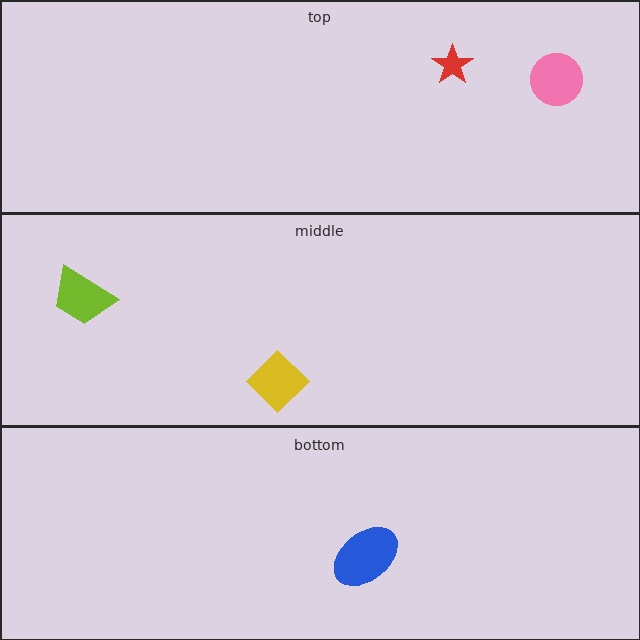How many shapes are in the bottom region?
1.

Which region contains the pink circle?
The top region.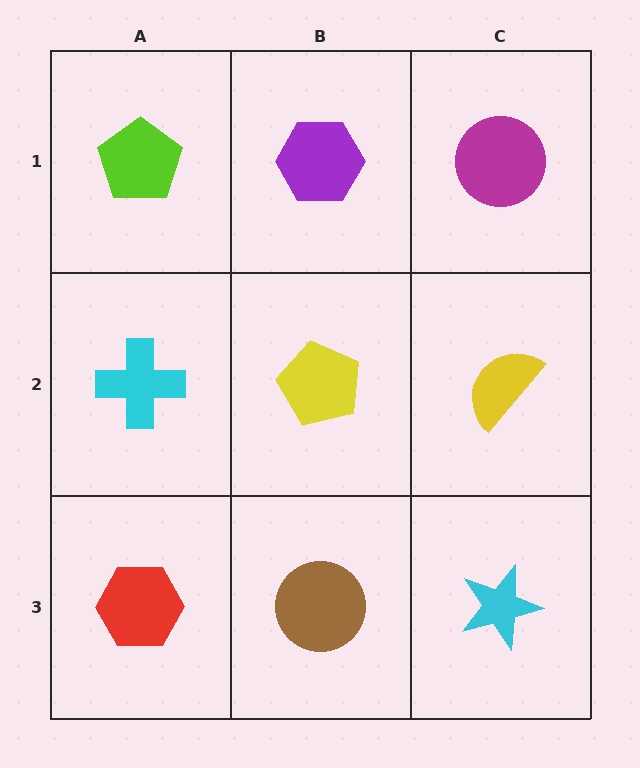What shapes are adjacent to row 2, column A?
A lime pentagon (row 1, column A), a red hexagon (row 3, column A), a yellow pentagon (row 2, column B).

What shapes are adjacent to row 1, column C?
A yellow semicircle (row 2, column C), a purple hexagon (row 1, column B).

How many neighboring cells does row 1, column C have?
2.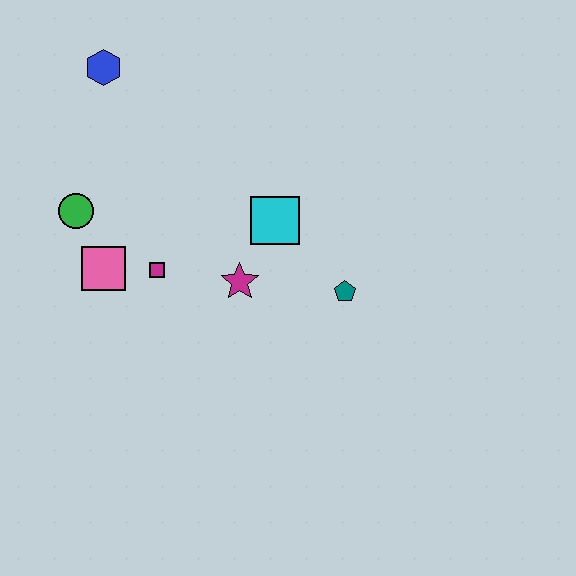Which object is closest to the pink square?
The magenta square is closest to the pink square.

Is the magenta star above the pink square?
No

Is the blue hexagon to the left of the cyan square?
Yes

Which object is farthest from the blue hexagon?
The teal pentagon is farthest from the blue hexagon.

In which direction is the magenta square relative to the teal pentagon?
The magenta square is to the left of the teal pentagon.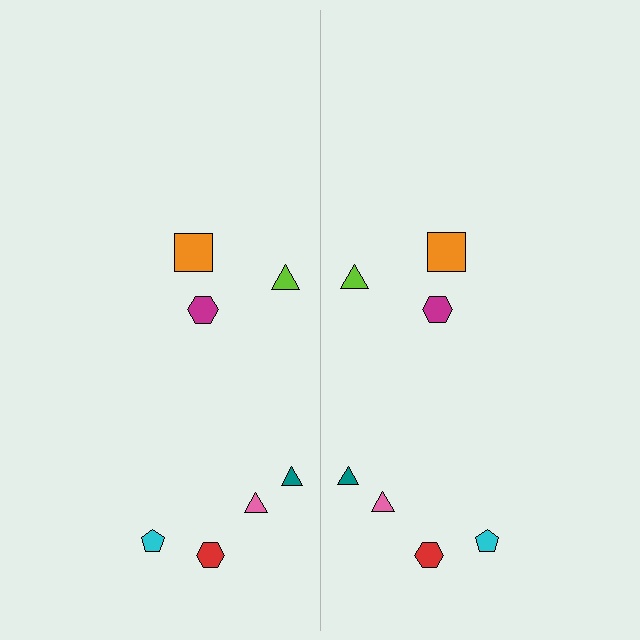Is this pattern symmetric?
Yes, this pattern has bilateral (reflection) symmetry.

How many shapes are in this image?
There are 14 shapes in this image.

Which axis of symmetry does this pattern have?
The pattern has a vertical axis of symmetry running through the center of the image.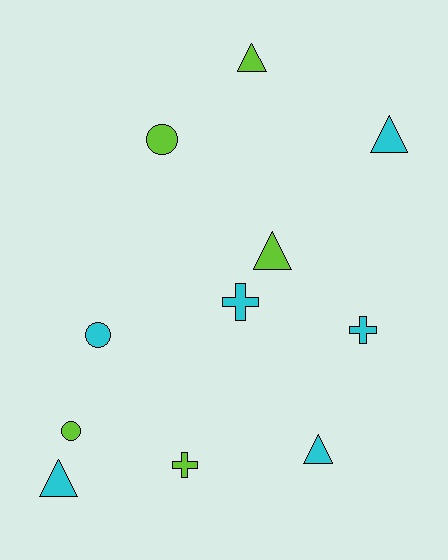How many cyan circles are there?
There is 1 cyan circle.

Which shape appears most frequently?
Triangle, with 5 objects.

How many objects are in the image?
There are 11 objects.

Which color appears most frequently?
Cyan, with 6 objects.